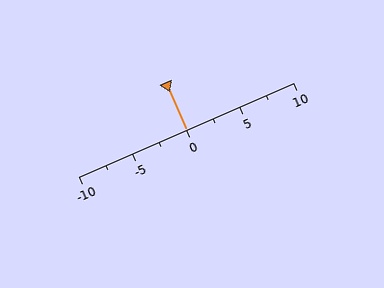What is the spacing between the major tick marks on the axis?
The major ticks are spaced 5 apart.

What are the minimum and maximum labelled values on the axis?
The axis runs from -10 to 10.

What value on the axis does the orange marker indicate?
The marker indicates approximately 0.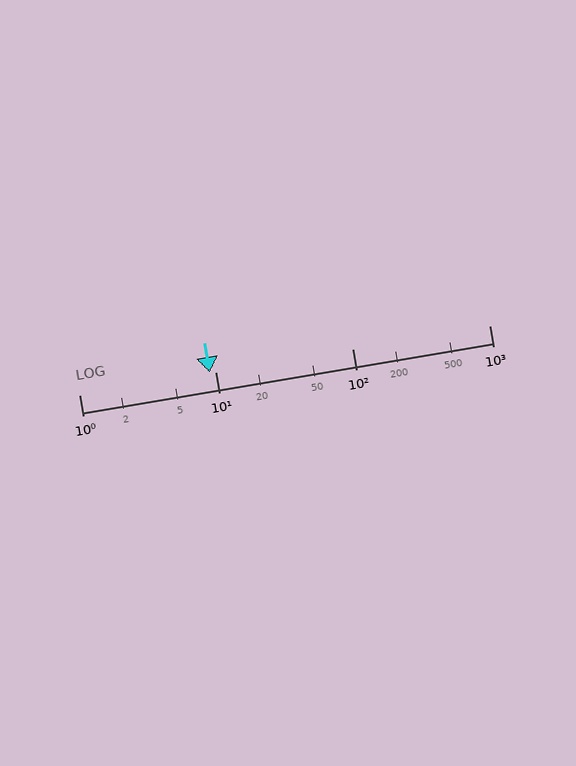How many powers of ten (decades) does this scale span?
The scale spans 3 decades, from 1 to 1000.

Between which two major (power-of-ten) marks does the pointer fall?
The pointer is between 1 and 10.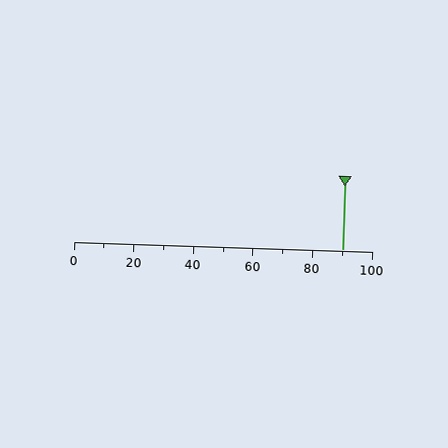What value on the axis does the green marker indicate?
The marker indicates approximately 90.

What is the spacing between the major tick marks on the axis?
The major ticks are spaced 20 apart.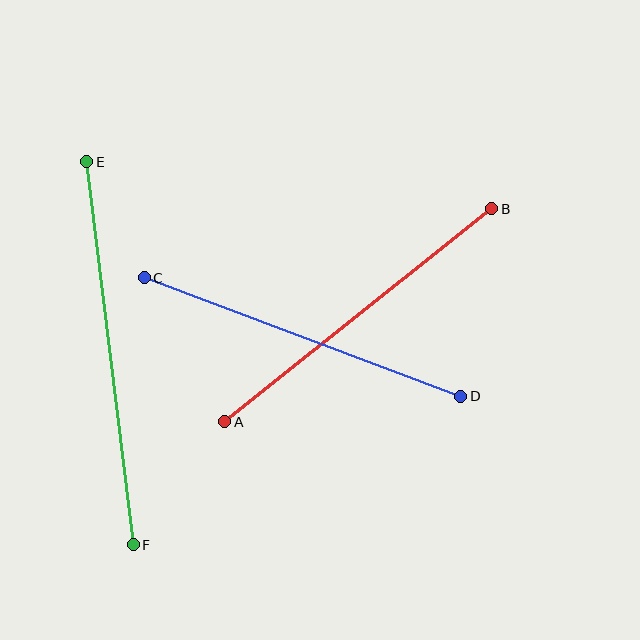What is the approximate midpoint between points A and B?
The midpoint is at approximately (358, 315) pixels.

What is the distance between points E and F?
The distance is approximately 386 pixels.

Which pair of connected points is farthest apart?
Points E and F are farthest apart.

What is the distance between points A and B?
The distance is approximately 341 pixels.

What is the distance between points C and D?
The distance is approximately 338 pixels.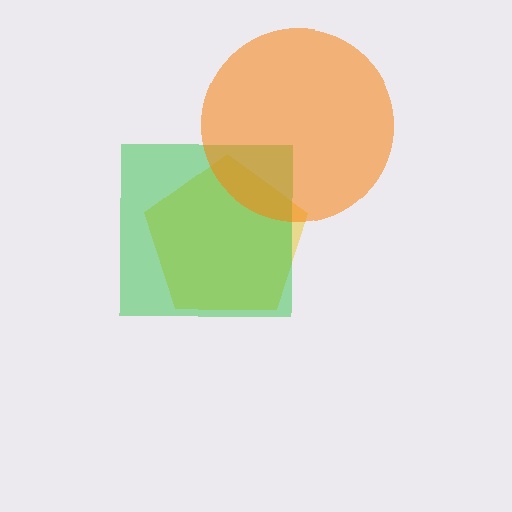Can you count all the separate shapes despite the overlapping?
Yes, there are 3 separate shapes.